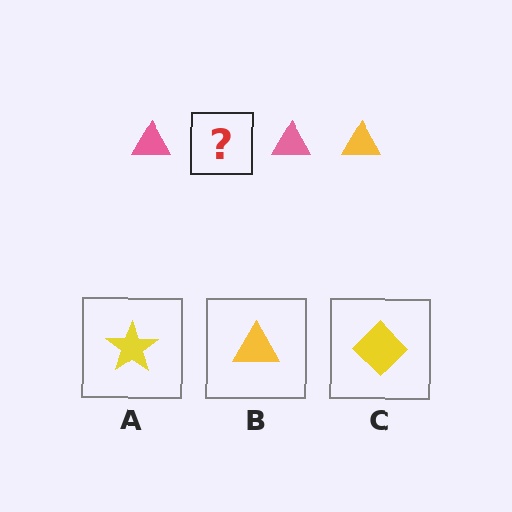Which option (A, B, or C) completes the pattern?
B.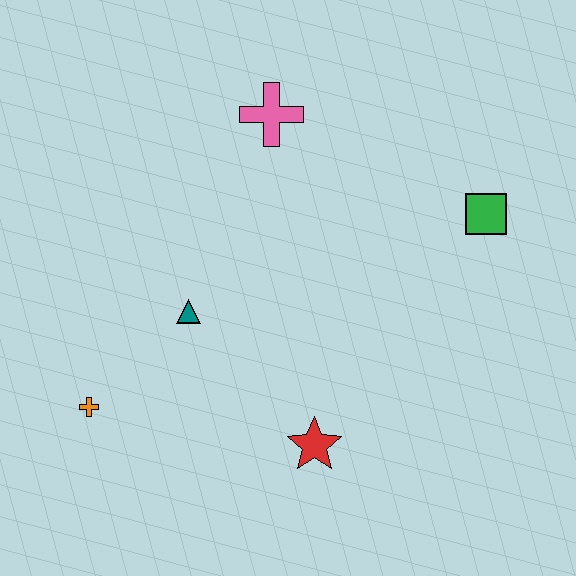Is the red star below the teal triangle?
Yes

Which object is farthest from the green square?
The orange cross is farthest from the green square.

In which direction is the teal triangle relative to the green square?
The teal triangle is to the left of the green square.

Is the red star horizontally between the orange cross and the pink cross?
No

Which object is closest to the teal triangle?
The orange cross is closest to the teal triangle.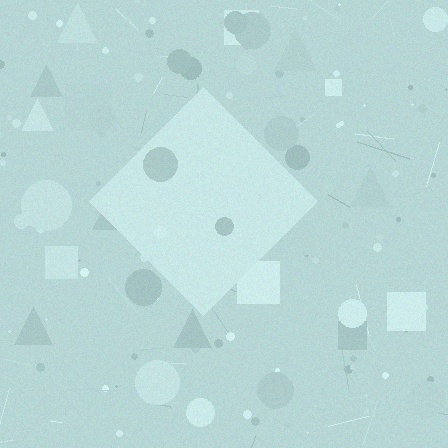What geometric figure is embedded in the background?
A diamond is embedded in the background.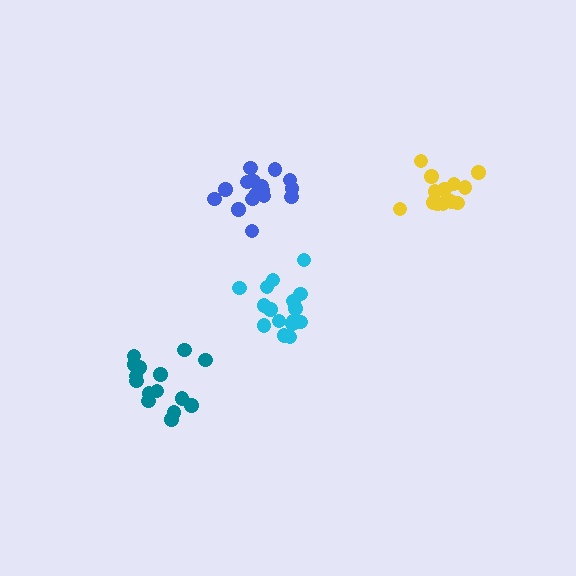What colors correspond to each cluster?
The clusters are colored: cyan, yellow, blue, teal.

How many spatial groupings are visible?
There are 4 spatial groupings.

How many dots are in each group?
Group 1: 16 dots, Group 2: 13 dots, Group 3: 17 dots, Group 4: 15 dots (61 total).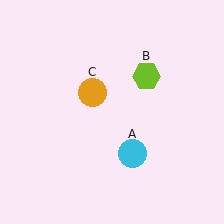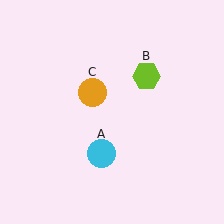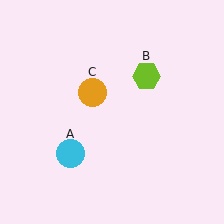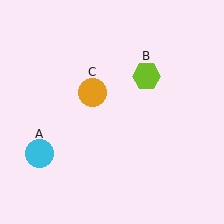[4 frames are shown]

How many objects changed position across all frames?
1 object changed position: cyan circle (object A).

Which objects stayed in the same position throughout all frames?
Lime hexagon (object B) and orange circle (object C) remained stationary.